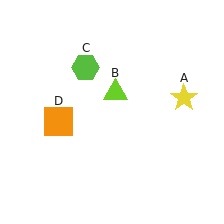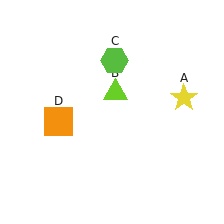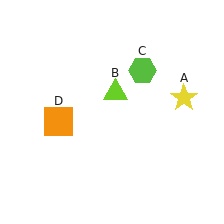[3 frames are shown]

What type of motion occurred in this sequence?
The lime hexagon (object C) rotated clockwise around the center of the scene.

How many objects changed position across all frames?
1 object changed position: lime hexagon (object C).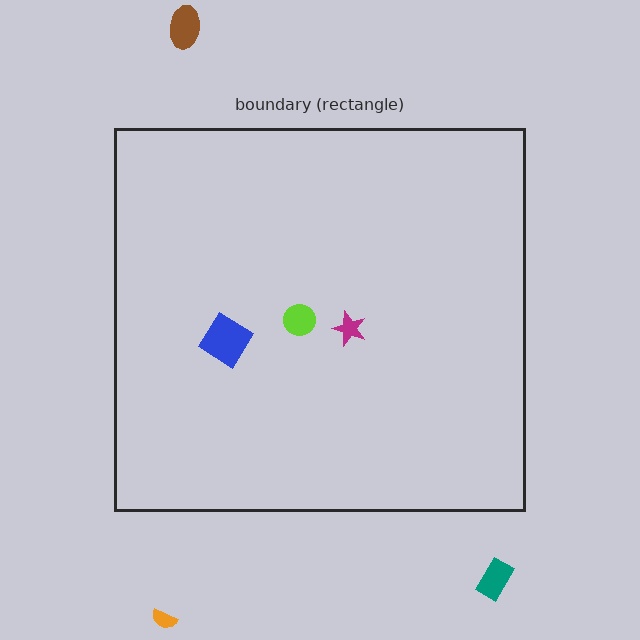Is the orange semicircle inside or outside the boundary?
Outside.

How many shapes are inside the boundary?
3 inside, 3 outside.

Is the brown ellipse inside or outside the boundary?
Outside.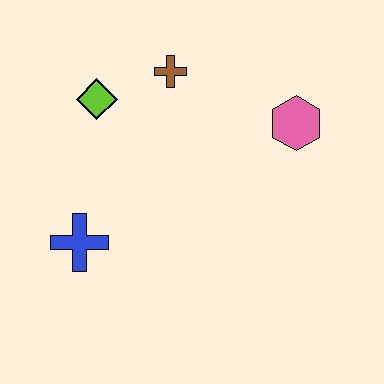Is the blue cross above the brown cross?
No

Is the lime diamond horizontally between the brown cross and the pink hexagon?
No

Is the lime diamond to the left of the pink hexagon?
Yes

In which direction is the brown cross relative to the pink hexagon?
The brown cross is to the left of the pink hexagon.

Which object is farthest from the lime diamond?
The pink hexagon is farthest from the lime diamond.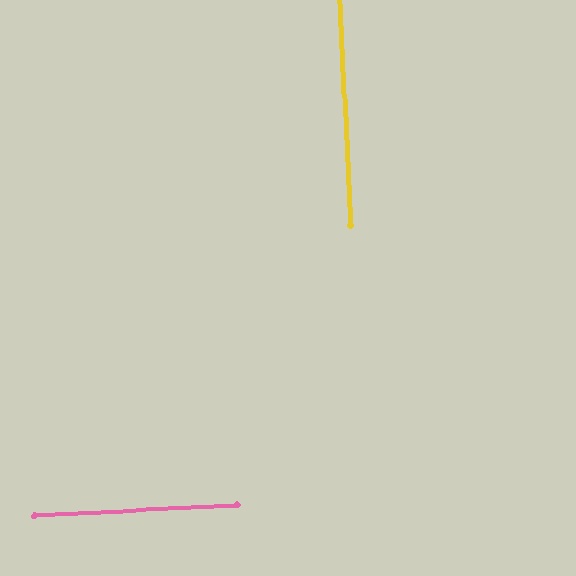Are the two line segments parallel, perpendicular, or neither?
Perpendicular — they meet at approximately 89°.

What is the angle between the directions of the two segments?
Approximately 89 degrees.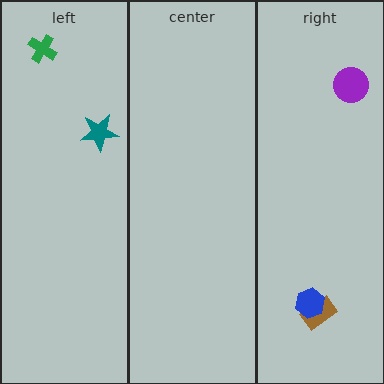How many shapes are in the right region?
3.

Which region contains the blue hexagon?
The right region.